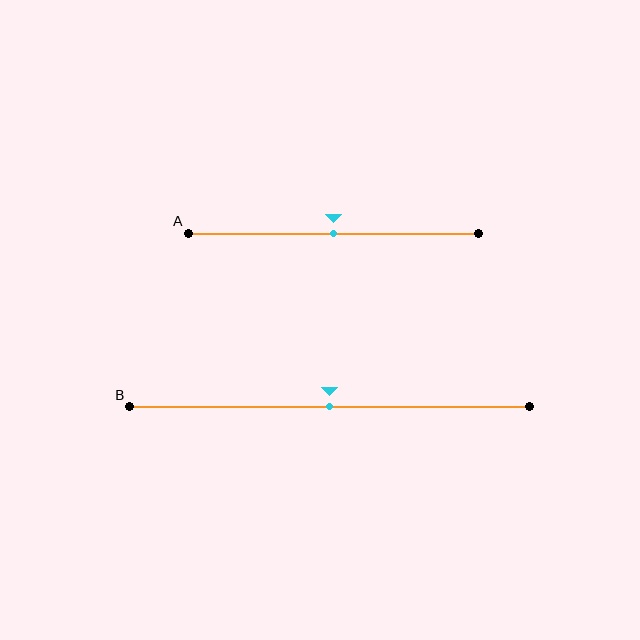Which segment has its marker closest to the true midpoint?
Segment A has its marker closest to the true midpoint.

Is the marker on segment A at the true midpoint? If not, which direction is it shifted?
Yes, the marker on segment A is at the true midpoint.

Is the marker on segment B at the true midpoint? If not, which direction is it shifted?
Yes, the marker on segment B is at the true midpoint.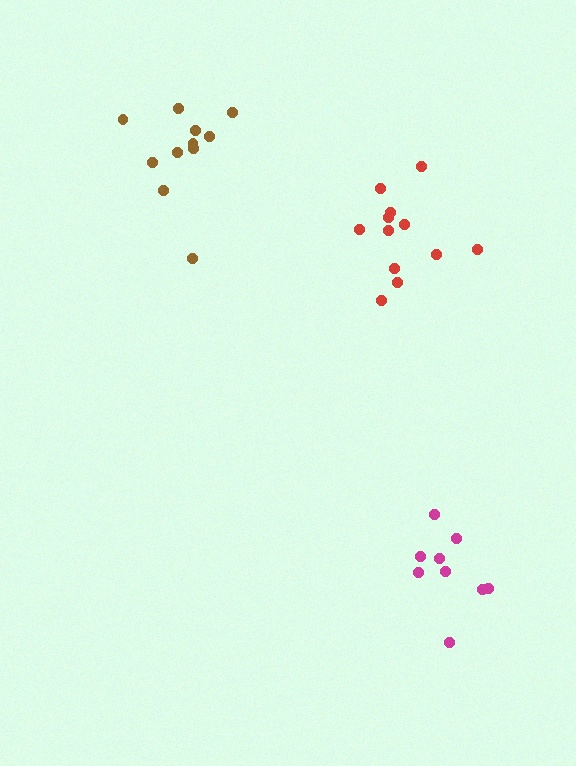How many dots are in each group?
Group 1: 9 dots, Group 2: 12 dots, Group 3: 11 dots (32 total).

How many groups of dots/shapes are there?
There are 3 groups.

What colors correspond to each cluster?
The clusters are colored: magenta, red, brown.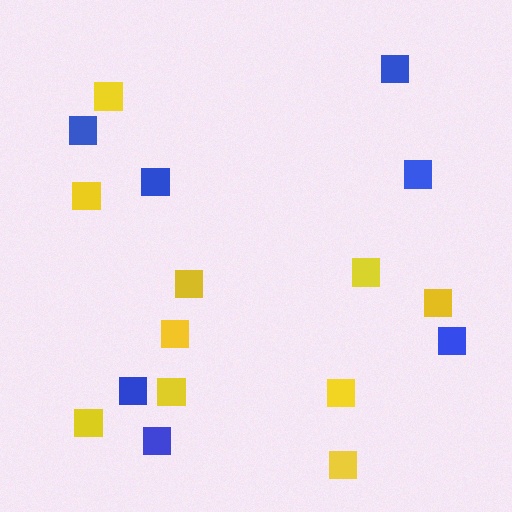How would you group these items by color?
There are 2 groups: one group of blue squares (7) and one group of yellow squares (10).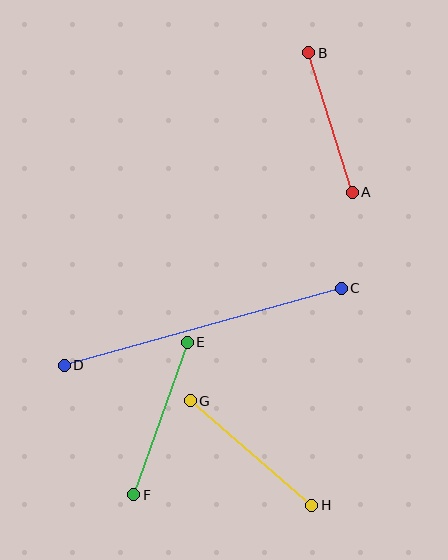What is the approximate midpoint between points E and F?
The midpoint is at approximately (161, 419) pixels.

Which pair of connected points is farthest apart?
Points C and D are farthest apart.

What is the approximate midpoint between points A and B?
The midpoint is at approximately (330, 122) pixels.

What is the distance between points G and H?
The distance is approximately 160 pixels.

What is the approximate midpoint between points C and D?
The midpoint is at approximately (203, 327) pixels.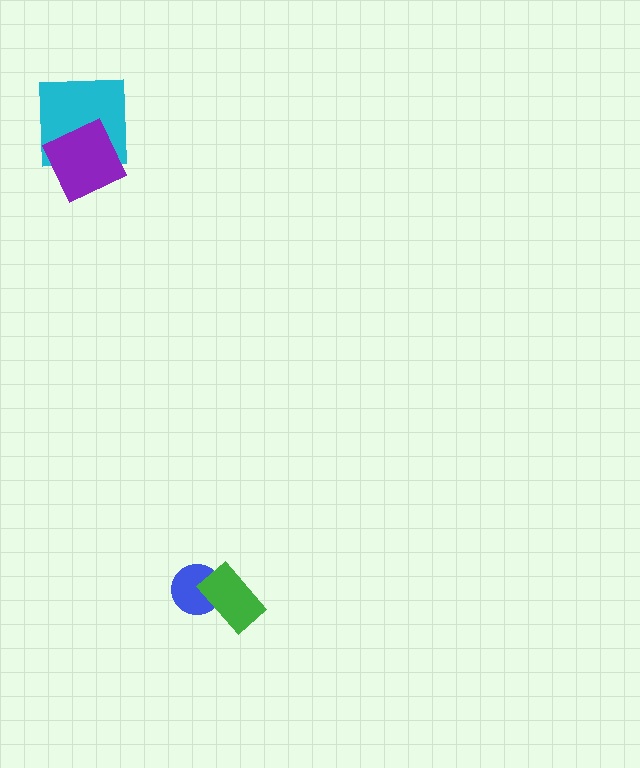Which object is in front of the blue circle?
The green rectangle is in front of the blue circle.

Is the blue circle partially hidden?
Yes, it is partially covered by another shape.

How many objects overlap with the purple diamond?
1 object overlaps with the purple diamond.